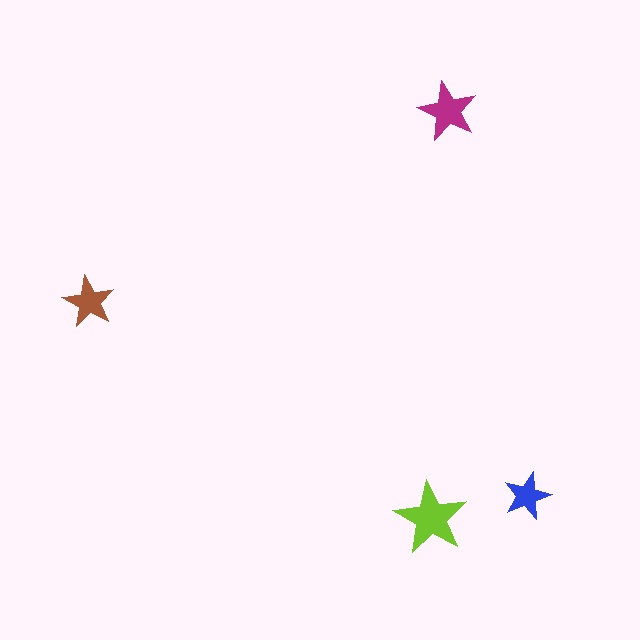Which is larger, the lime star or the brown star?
The lime one.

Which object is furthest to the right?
The blue star is rightmost.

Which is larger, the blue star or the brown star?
The brown one.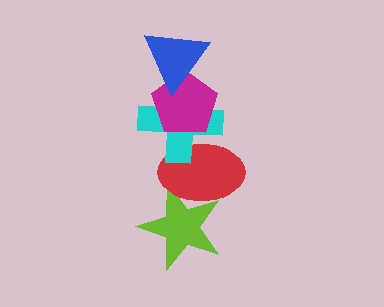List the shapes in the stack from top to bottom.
From top to bottom: the blue triangle, the magenta pentagon, the cyan cross, the red ellipse, the lime star.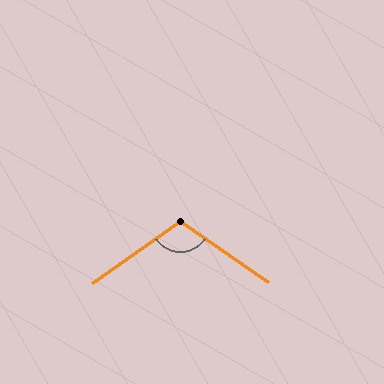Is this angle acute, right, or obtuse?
It is obtuse.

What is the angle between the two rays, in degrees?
Approximately 110 degrees.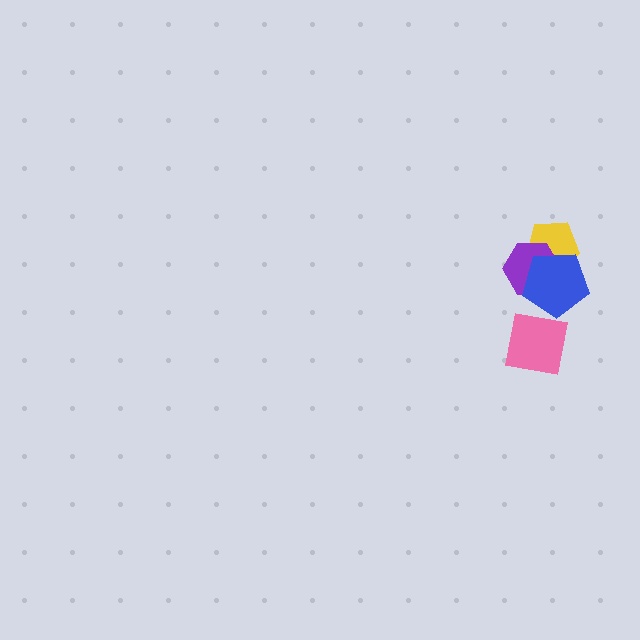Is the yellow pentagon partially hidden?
Yes, it is partially covered by another shape.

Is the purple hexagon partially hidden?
Yes, it is partially covered by another shape.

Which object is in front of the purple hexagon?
The blue pentagon is in front of the purple hexagon.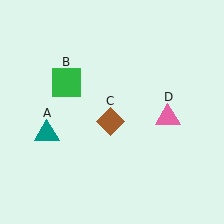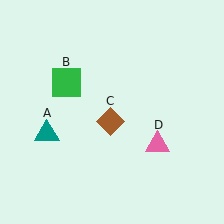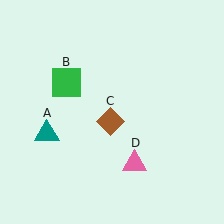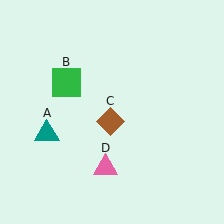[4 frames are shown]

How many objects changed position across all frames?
1 object changed position: pink triangle (object D).